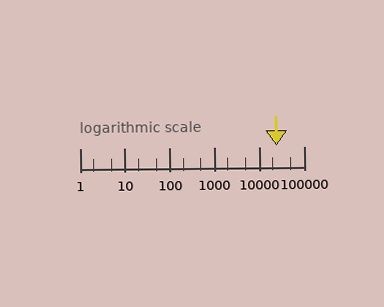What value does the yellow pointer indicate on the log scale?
The pointer indicates approximately 24000.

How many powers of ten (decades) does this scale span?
The scale spans 5 decades, from 1 to 100000.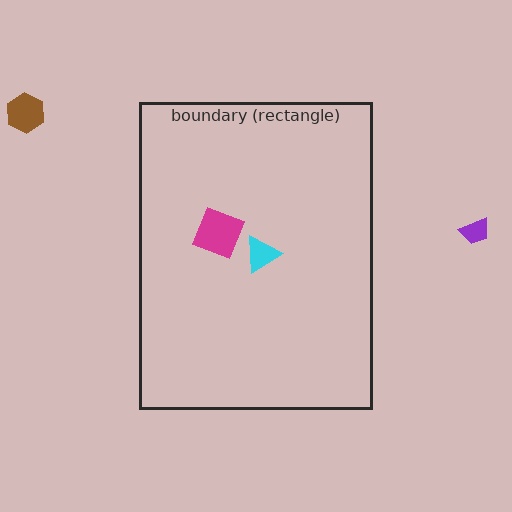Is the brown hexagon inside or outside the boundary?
Outside.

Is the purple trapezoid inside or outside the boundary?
Outside.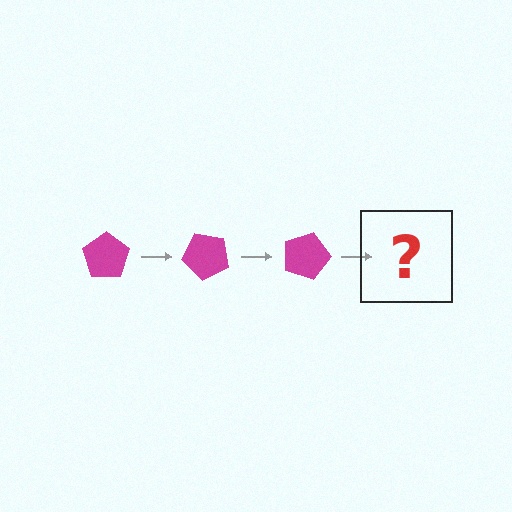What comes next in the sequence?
The next element should be a magenta pentagon rotated 135 degrees.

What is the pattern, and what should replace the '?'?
The pattern is that the pentagon rotates 45 degrees each step. The '?' should be a magenta pentagon rotated 135 degrees.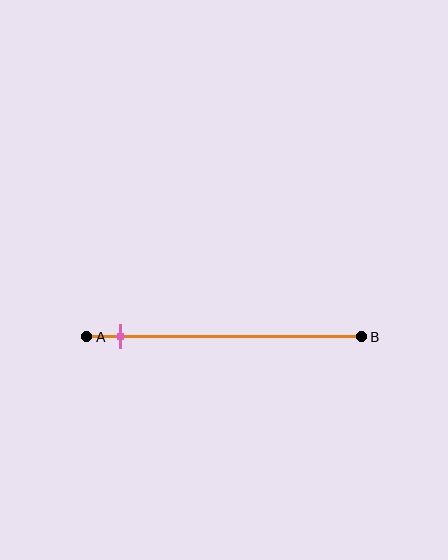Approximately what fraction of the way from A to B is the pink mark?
The pink mark is approximately 10% of the way from A to B.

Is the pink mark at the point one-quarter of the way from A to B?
No, the mark is at about 10% from A, not at the 25% one-quarter point.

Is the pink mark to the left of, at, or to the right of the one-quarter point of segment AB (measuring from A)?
The pink mark is to the left of the one-quarter point of segment AB.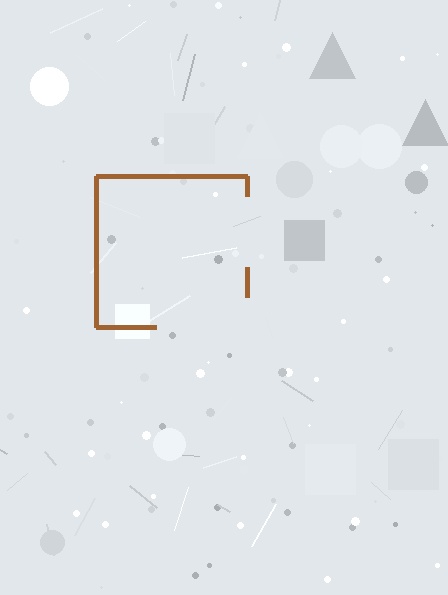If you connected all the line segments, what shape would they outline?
They would outline a square.